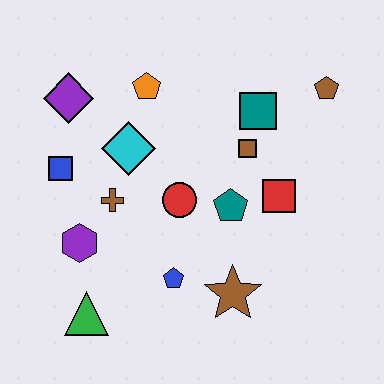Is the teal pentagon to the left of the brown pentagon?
Yes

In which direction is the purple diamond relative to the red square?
The purple diamond is to the left of the red square.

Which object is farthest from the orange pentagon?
The green triangle is farthest from the orange pentagon.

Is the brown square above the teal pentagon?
Yes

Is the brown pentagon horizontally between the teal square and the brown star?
No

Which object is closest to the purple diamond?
The blue square is closest to the purple diamond.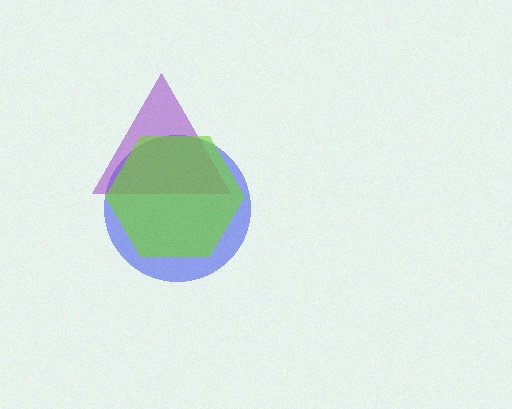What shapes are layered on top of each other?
The layered shapes are: a blue circle, a purple triangle, a lime hexagon.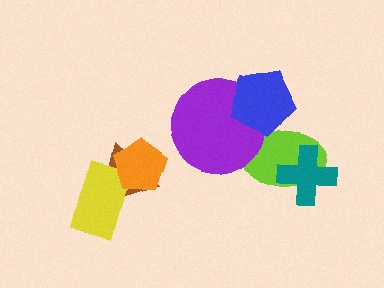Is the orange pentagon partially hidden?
No, no other shape covers it.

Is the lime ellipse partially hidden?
Yes, it is partially covered by another shape.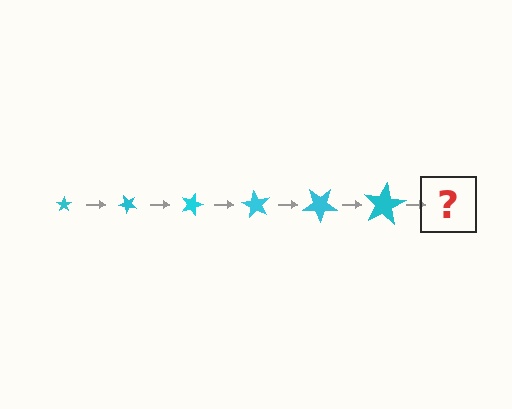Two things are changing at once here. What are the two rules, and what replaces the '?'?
The two rules are that the star grows larger each step and it rotates 45 degrees each step. The '?' should be a star, larger than the previous one and rotated 270 degrees from the start.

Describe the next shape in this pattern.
It should be a star, larger than the previous one and rotated 270 degrees from the start.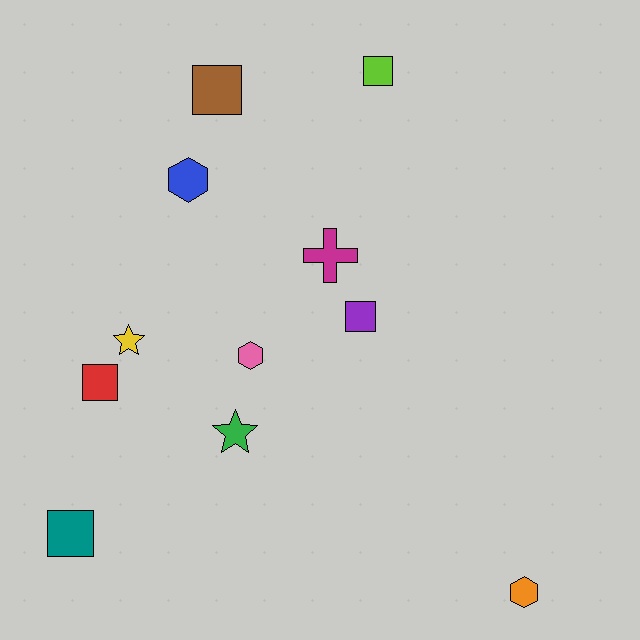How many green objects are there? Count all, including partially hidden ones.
There is 1 green object.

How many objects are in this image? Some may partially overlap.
There are 11 objects.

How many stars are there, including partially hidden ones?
There are 2 stars.